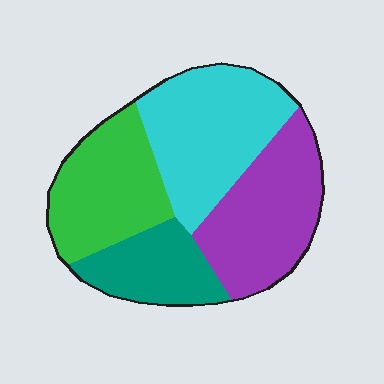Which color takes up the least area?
Teal, at roughly 15%.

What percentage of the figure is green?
Green covers about 25% of the figure.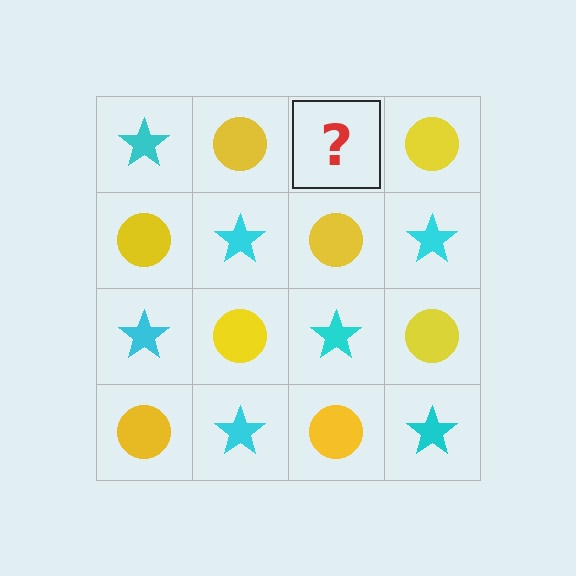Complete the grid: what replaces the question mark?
The question mark should be replaced with a cyan star.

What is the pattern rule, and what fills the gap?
The rule is that it alternates cyan star and yellow circle in a checkerboard pattern. The gap should be filled with a cyan star.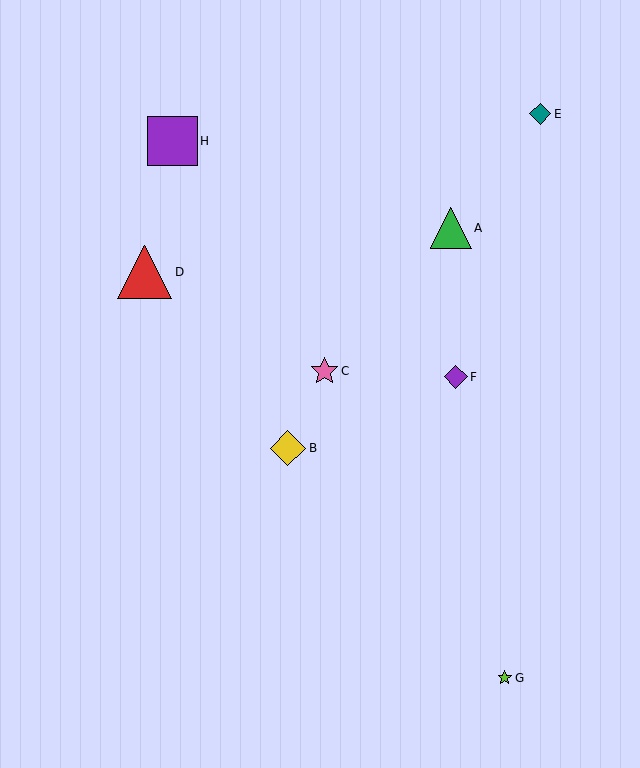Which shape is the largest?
The red triangle (labeled D) is the largest.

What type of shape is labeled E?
Shape E is a teal diamond.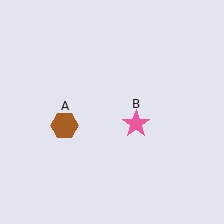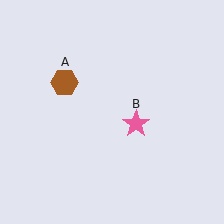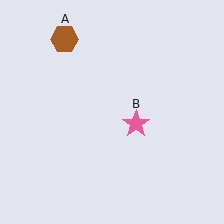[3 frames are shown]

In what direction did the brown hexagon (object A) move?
The brown hexagon (object A) moved up.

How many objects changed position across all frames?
1 object changed position: brown hexagon (object A).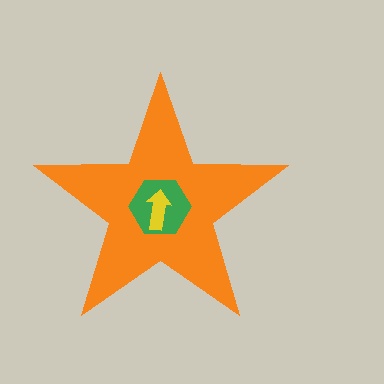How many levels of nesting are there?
3.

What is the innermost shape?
The yellow arrow.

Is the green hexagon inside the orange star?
Yes.